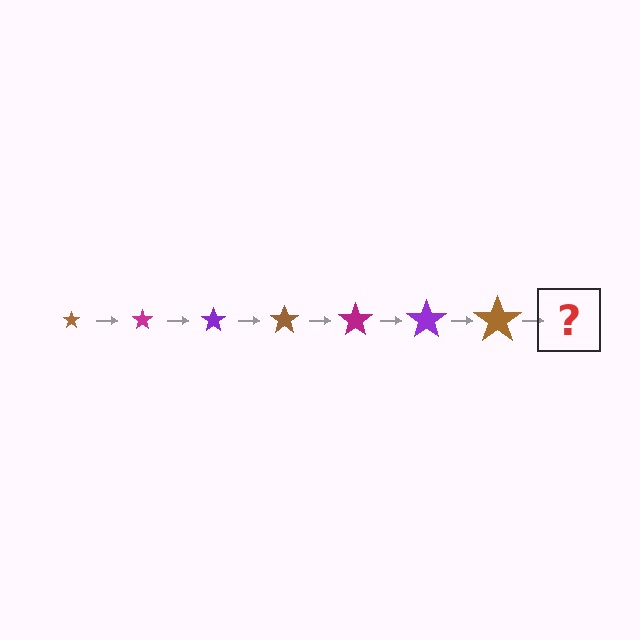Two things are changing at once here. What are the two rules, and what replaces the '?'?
The two rules are that the star grows larger each step and the color cycles through brown, magenta, and purple. The '?' should be a magenta star, larger than the previous one.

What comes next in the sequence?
The next element should be a magenta star, larger than the previous one.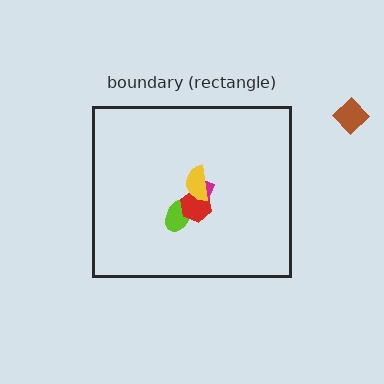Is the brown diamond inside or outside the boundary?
Outside.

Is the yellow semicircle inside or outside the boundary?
Inside.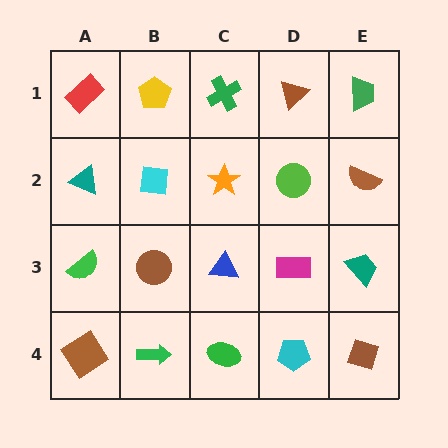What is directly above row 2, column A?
A red rectangle.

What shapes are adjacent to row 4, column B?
A brown circle (row 3, column B), a brown diamond (row 4, column A), a green ellipse (row 4, column C).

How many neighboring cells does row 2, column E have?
3.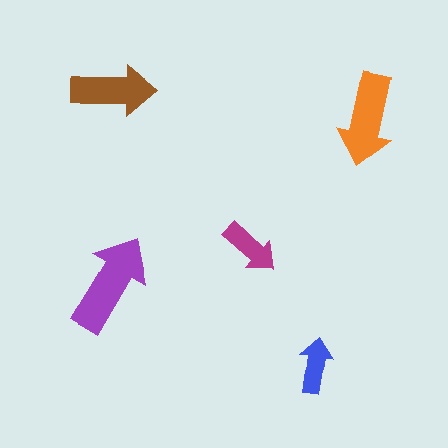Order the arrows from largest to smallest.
the purple one, the orange one, the brown one, the magenta one, the blue one.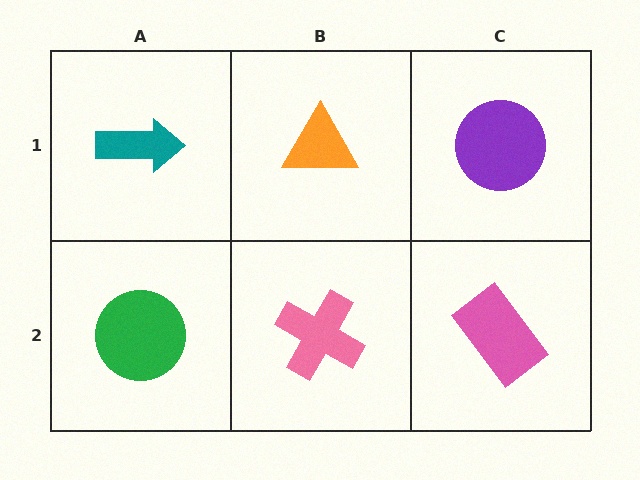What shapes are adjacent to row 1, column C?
A pink rectangle (row 2, column C), an orange triangle (row 1, column B).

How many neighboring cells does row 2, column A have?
2.